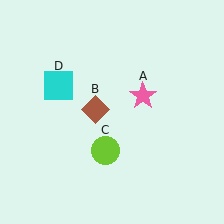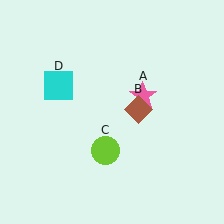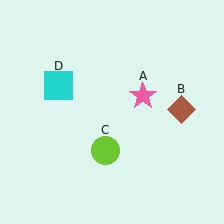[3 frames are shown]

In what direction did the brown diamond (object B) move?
The brown diamond (object B) moved right.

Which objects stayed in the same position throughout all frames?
Pink star (object A) and lime circle (object C) and cyan square (object D) remained stationary.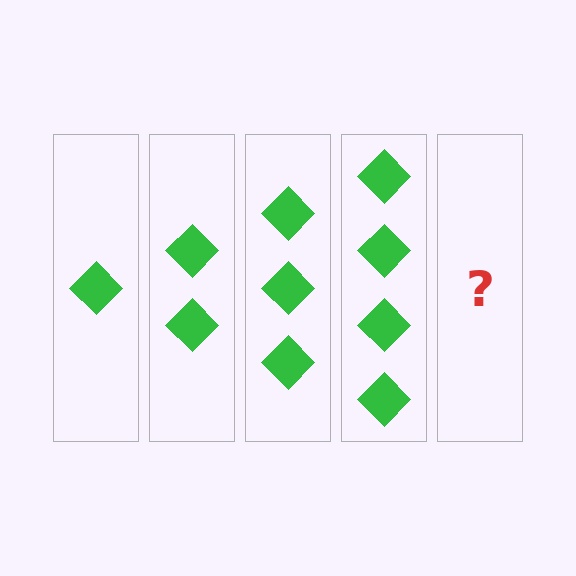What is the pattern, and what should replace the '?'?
The pattern is that each step adds one more diamond. The '?' should be 5 diamonds.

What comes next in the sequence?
The next element should be 5 diamonds.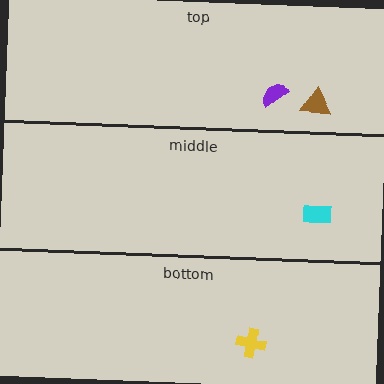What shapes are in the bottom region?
The yellow cross.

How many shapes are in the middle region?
1.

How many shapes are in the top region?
2.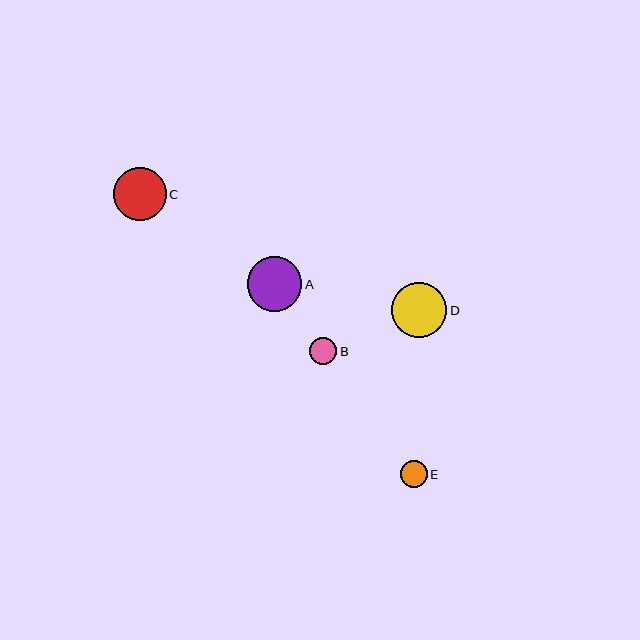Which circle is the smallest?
Circle E is the smallest with a size of approximately 27 pixels.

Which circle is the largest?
Circle D is the largest with a size of approximately 55 pixels.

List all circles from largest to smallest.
From largest to smallest: D, A, C, B, E.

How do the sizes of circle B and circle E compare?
Circle B and circle E are approximately the same size.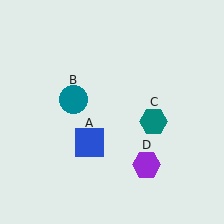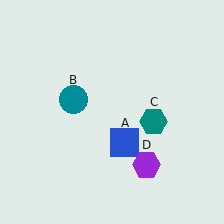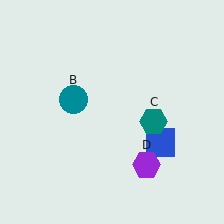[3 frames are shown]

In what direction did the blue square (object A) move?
The blue square (object A) moved right.